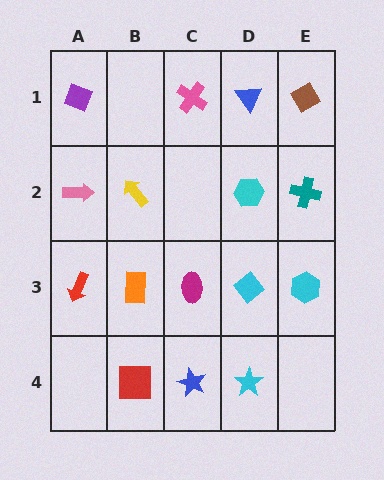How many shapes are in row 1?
4 shapes.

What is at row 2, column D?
A cyan hexagon.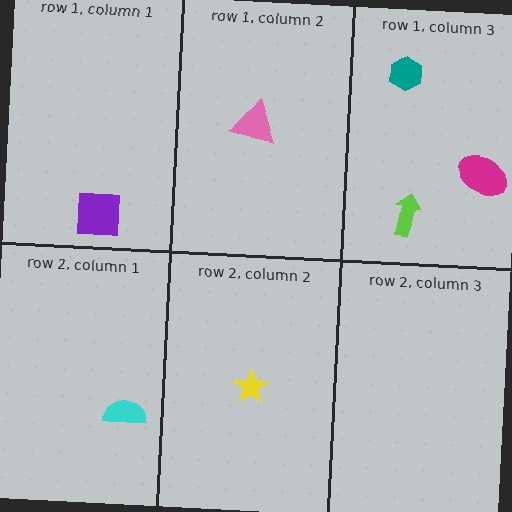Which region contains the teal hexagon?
The row 1, column 3 region.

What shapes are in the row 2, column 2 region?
The yellow star.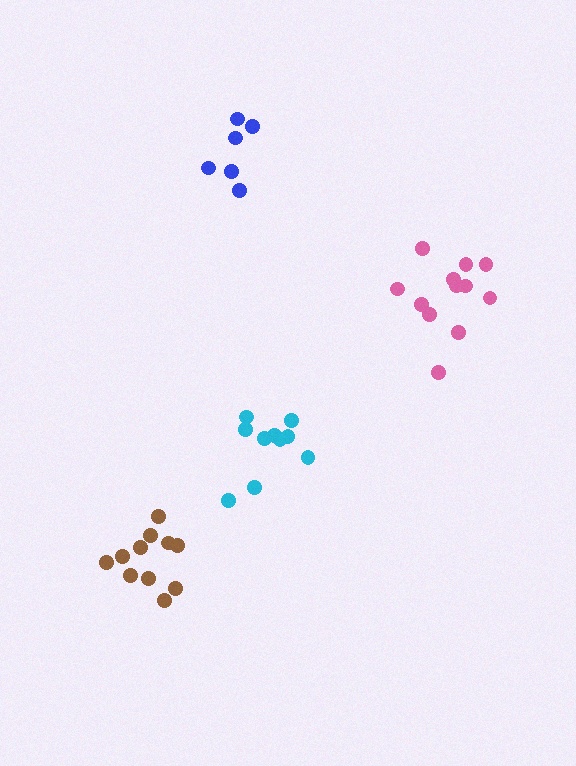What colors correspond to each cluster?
The clusters are colored: cyan, blue, pink, brown.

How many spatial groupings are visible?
There are 4 spatial groupings.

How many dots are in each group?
Group 1: 10 dots, Group 2: 6 dots, Group 3: 12 dots, Group 4: 11 dots (39 total).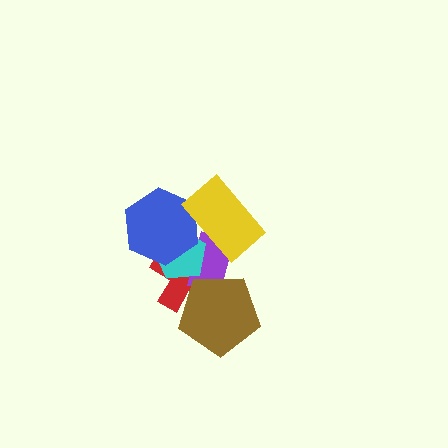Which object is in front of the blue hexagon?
The yellow rectangle is in front of the blue hexagon.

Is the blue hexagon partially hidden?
Yes, it is partially covered by another shape.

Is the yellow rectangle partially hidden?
No, no other shape covers it.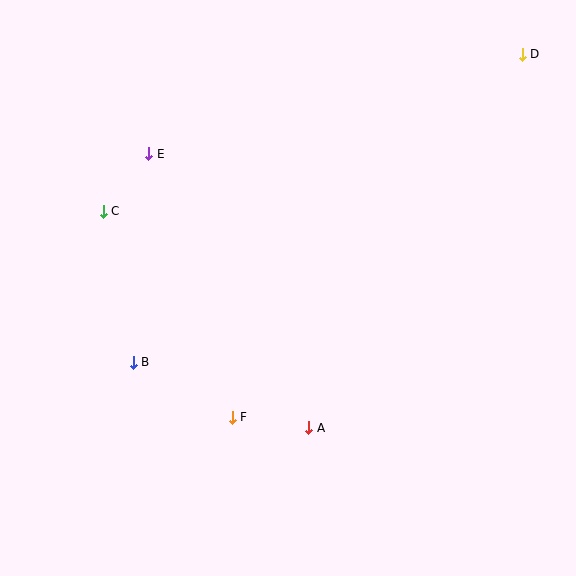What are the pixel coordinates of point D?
Point D is at (522, 54).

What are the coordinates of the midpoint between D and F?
The midpoint between D and F is at (377, 236).